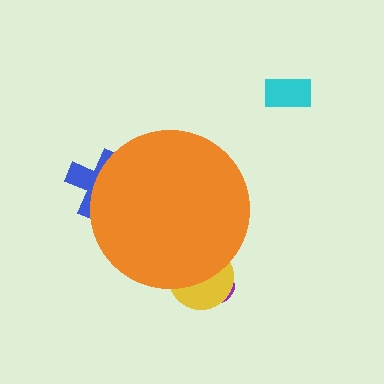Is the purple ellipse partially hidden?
Yes, the purple ellipse is partially hidden behind the orange circle.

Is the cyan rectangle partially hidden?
No, the cyan rectangle is fully visible.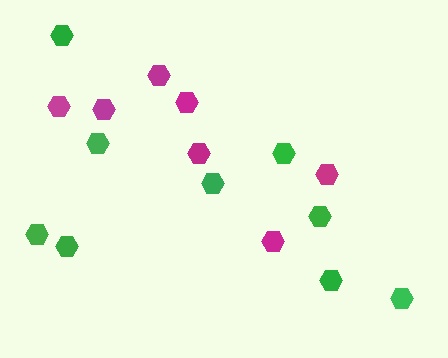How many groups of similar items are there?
There are 2 groups: one group of green hexagons (9) and one group of magenta hexagons (7).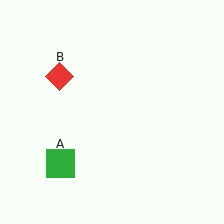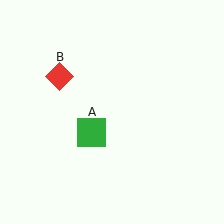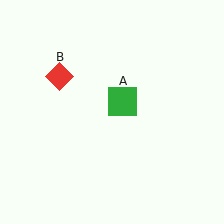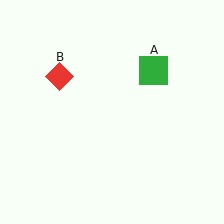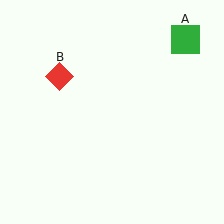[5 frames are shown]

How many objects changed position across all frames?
1 object changed position: green square (object A).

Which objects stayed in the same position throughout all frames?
Red diamond (object B) remained stationary.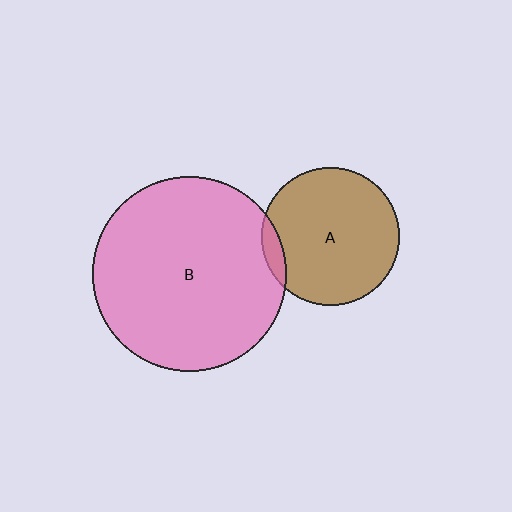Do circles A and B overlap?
Yes.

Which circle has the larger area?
Circle B (pink).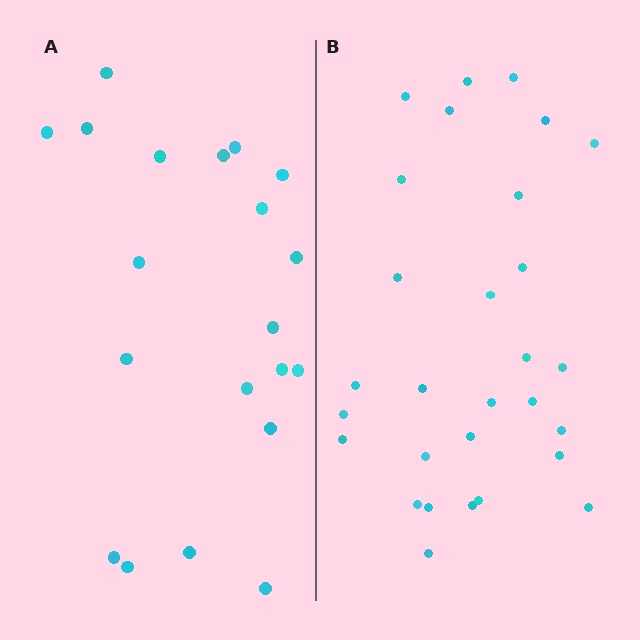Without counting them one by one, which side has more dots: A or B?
Region B (the right region) has more dots.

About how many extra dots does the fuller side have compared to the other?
Region B has roughly 8 or so more dots than region A.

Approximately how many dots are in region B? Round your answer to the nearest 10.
About 30 dots. (The exact count is 29, which rounds to 30.)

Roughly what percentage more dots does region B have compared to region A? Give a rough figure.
About 45% more.